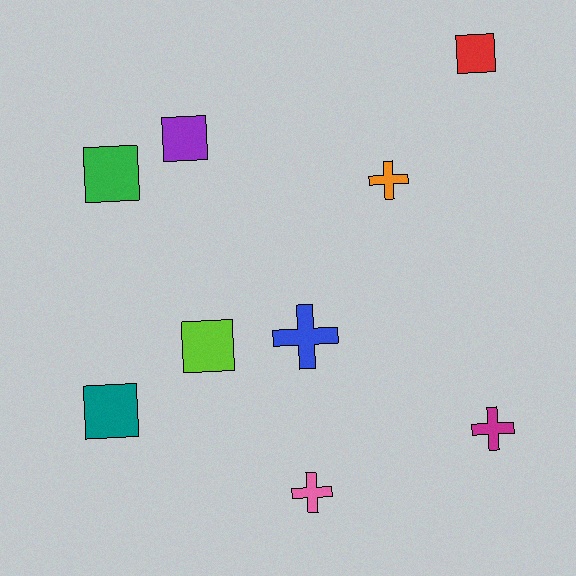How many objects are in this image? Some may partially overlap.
There are 9 objects.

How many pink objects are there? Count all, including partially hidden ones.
There is 1 pink object.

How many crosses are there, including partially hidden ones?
There are 4 crosses.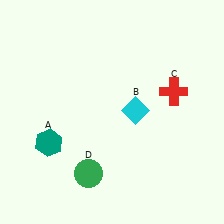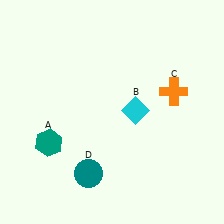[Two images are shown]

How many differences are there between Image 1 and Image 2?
There are 2 differences between the two images.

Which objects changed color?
C changed from red to orange. D changed from green to teal.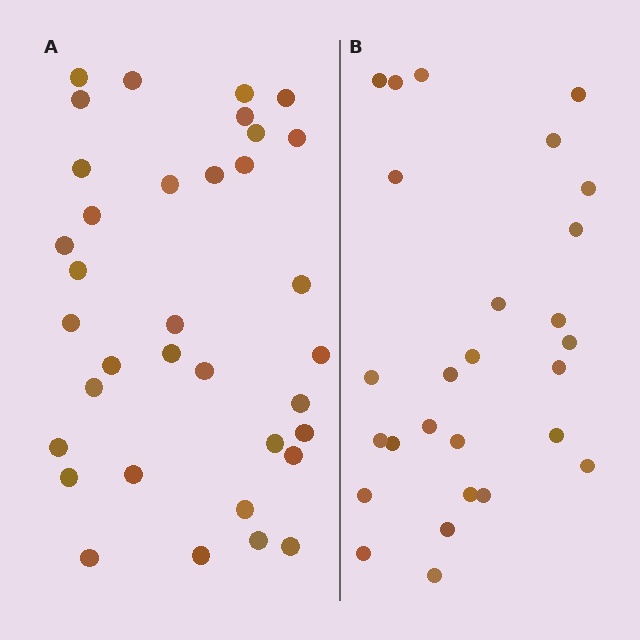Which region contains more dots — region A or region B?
Region A (the left region) has more dots.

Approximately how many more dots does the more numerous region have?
Region A has roughly 8 or so more dots than region B.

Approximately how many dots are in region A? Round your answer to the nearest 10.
About 40 dots. (The exact count is 35, which rounds to 40.)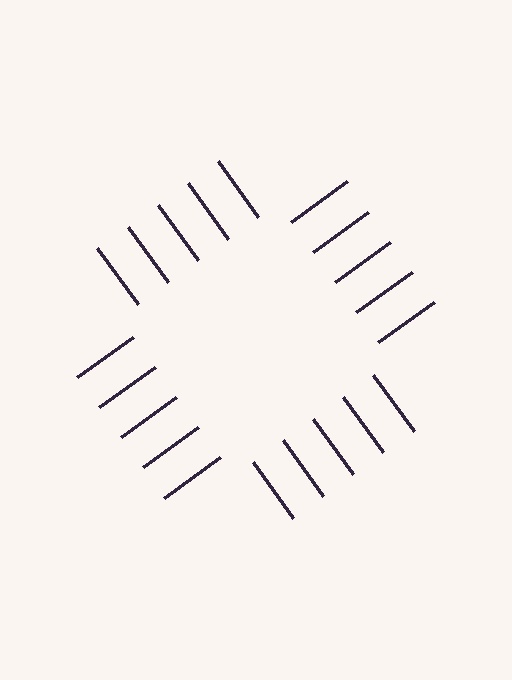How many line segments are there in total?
20 — 5 along each of the 4 edges.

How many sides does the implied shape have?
4 sides — the line-ends trace a square.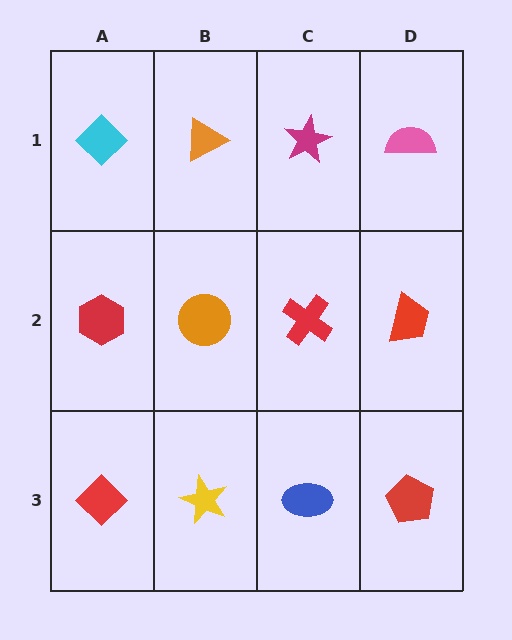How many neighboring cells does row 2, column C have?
4.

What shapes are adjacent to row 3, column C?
A red cross (row 2, column C), a yellow star (row 3, column B), a red pentagon (row 3, column D).